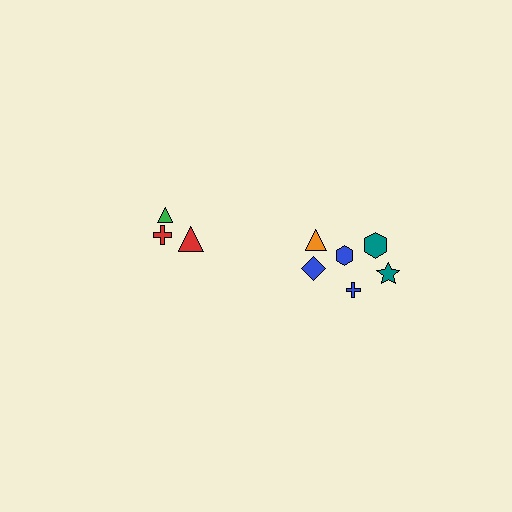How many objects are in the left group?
There are 3 objects.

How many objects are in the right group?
There are 6 objects.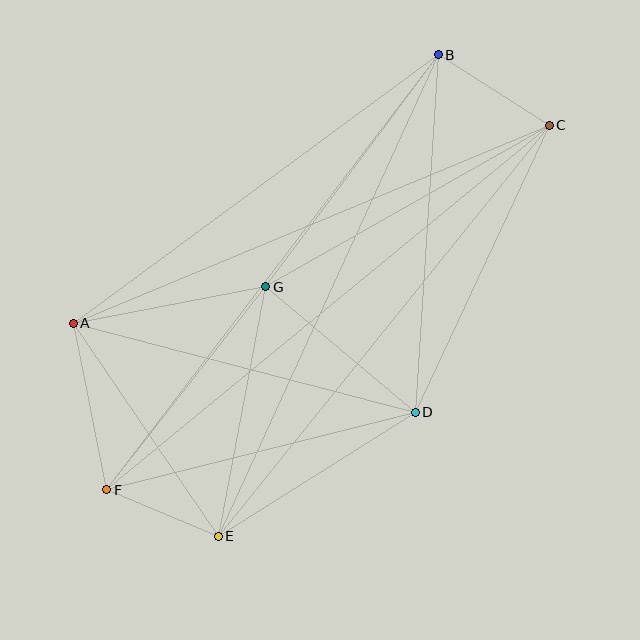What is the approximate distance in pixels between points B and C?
The distance between B and C is approximately 132 pixels.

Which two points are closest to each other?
Points E and F are closest to each other.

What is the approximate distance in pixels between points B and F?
The distance between B and F is approximately 547 pixels.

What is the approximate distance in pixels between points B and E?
The distance between B and E is approximately 529 pixels.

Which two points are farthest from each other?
Points C and F are farthest from each other.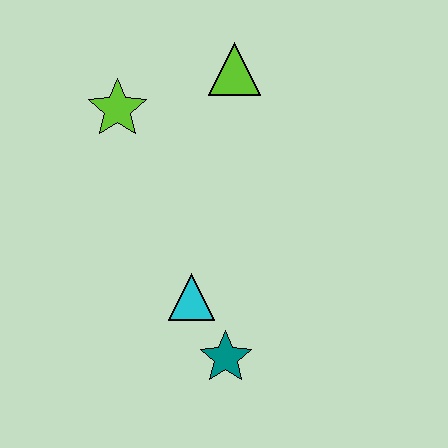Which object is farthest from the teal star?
The lime triangle is farthest from the teal star.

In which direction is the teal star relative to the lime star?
The teal star is below the lime star.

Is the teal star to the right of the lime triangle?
No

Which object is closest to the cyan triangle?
The teal star is closest to the cyan triangle.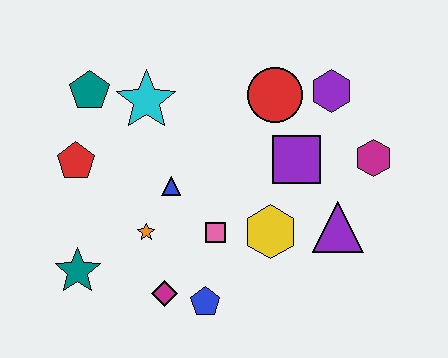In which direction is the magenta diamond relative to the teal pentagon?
The magenta diamond is below the teal pentagon.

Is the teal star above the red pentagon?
No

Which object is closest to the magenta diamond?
The blue pentagon is closest to the magenta diamond.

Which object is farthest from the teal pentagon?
The magenta hexagon is farthest from the teal pentagon.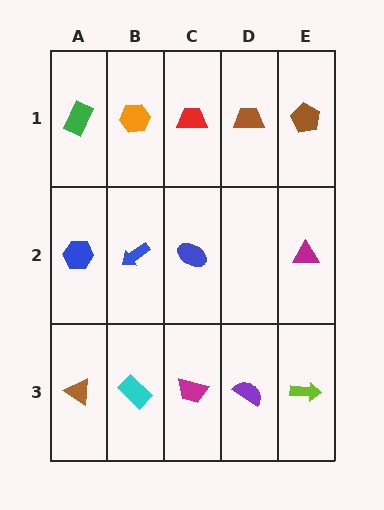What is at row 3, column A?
A brown triangle.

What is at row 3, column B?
A cyan rectangle.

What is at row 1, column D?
A brown trapezoid.